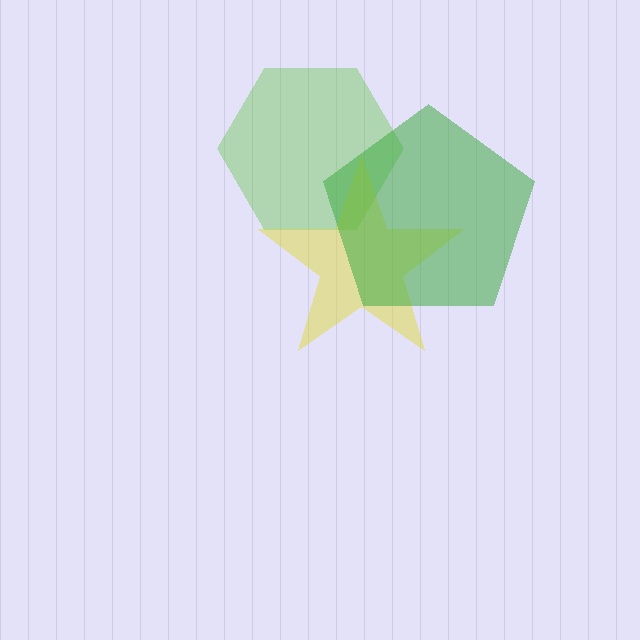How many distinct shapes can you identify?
There are 3 distinct shapes: a lime hexagon, a yellow star, a green pentagon.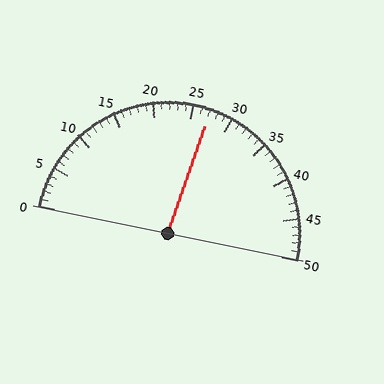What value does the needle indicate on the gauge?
The needle indicates approximately 27.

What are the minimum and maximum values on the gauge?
The gauge ranges from 0 to 50.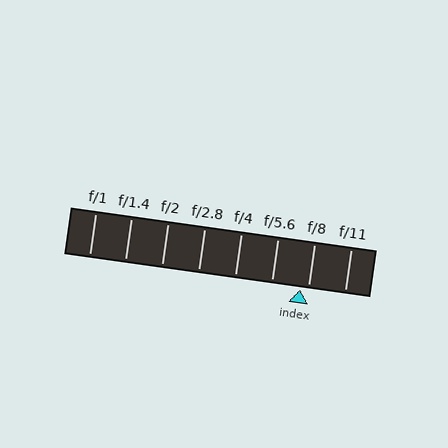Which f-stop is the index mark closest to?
The index mark is closest to f/8.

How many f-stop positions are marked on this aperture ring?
There are 8 f-stop positions marked.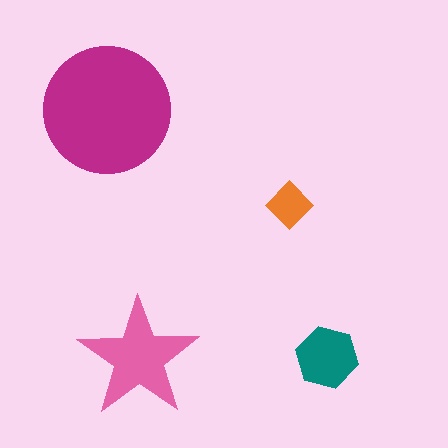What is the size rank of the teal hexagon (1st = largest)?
3rd.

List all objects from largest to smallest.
The magenta circle, the pink star, the teal hexagon, the orange diamond.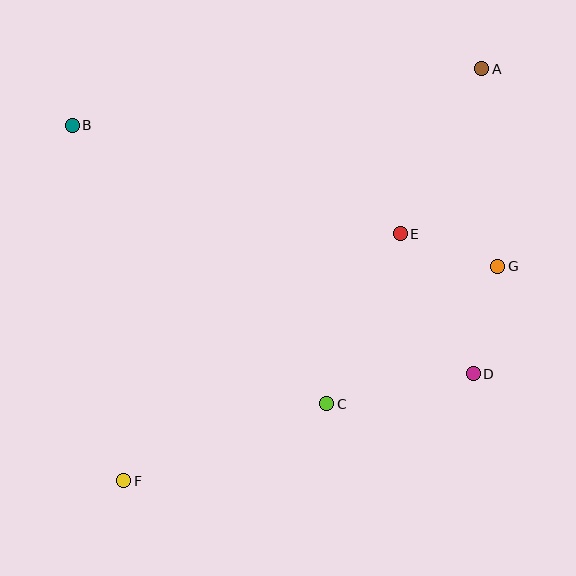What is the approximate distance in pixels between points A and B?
The distance between A and B is approximately 413 pixels.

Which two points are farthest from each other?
Points A and F are farthest from each other.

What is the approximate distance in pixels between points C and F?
The distance between C and F is approximately 217 pixels.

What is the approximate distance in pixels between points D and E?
The distance between D and E is approximately 158 pixels.